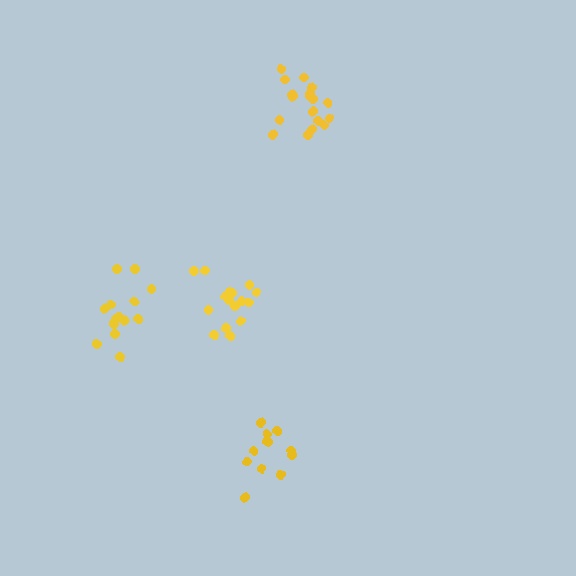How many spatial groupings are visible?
There are 4 spatial groupings.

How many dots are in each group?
Group 1: 12 dots, Group 2: 18 dots, Group 3: 14 dots, Group 4: 18 dots (62 total).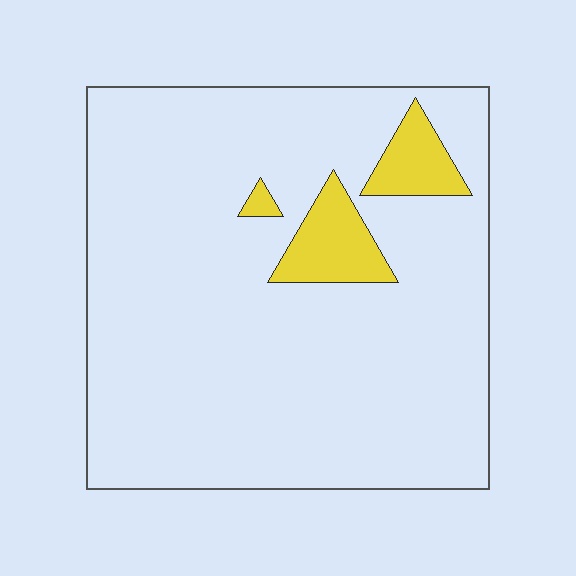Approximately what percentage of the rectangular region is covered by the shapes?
Approximately 10%.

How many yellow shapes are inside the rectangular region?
3.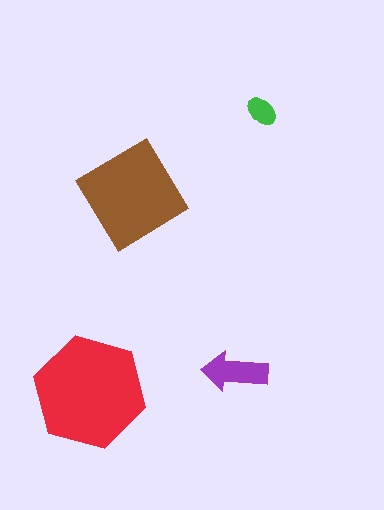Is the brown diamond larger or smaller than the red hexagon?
Smaller.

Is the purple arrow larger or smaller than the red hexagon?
Smaller.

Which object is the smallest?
The green ellipse.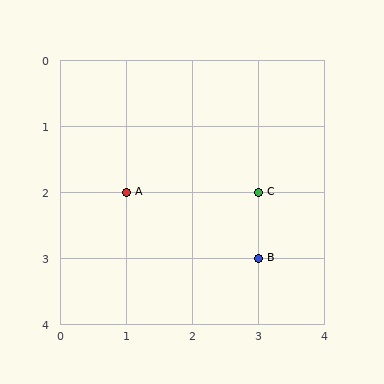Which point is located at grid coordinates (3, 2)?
Point C is at (3, 2).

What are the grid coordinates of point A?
Point A is at grid coordinates (1, 2).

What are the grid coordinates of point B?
Point B is at grid coordinates (3, 3).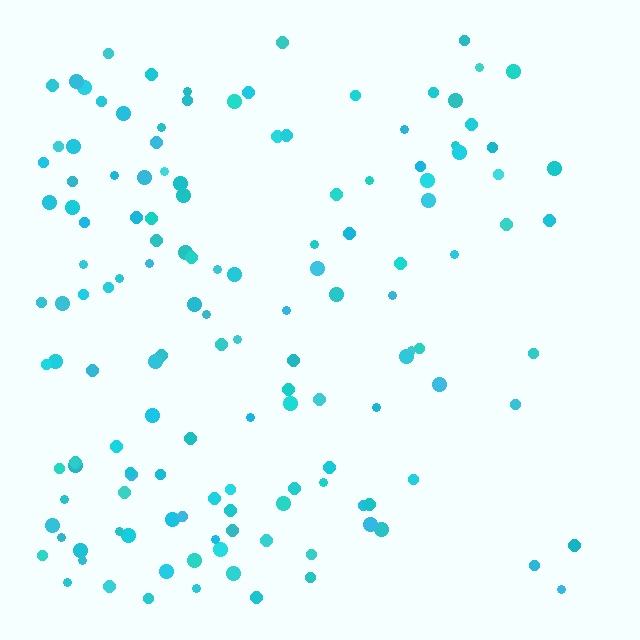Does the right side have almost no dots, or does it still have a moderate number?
Still a moderate number, just noticeably fewer than the left.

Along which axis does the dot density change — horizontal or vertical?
Horizontal.